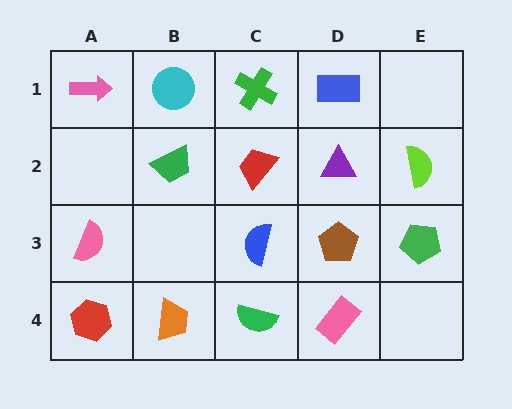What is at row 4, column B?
An orange trapezoid.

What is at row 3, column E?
A green pentagon.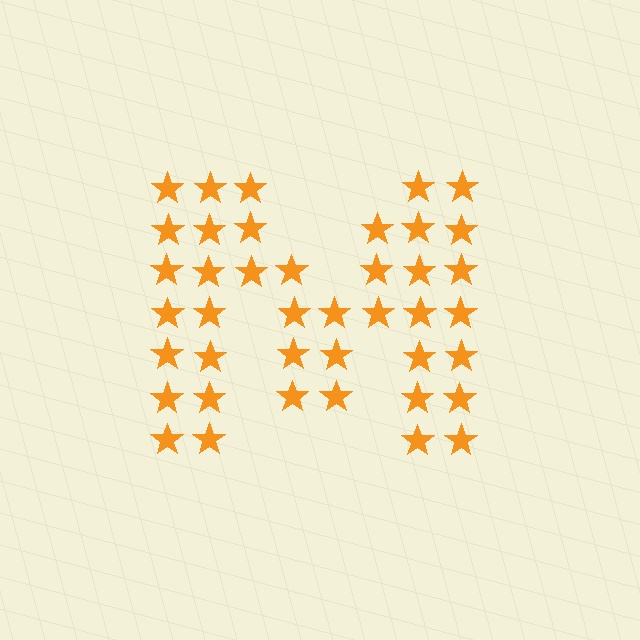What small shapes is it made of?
It is made of small stars.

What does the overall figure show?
The overall figure shows the letter M.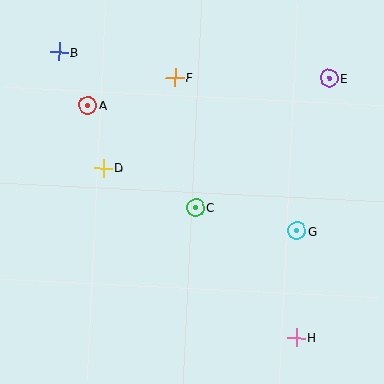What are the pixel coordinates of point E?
Point E is at (329, 78).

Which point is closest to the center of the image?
Point C at (196, 207) is closest to the center.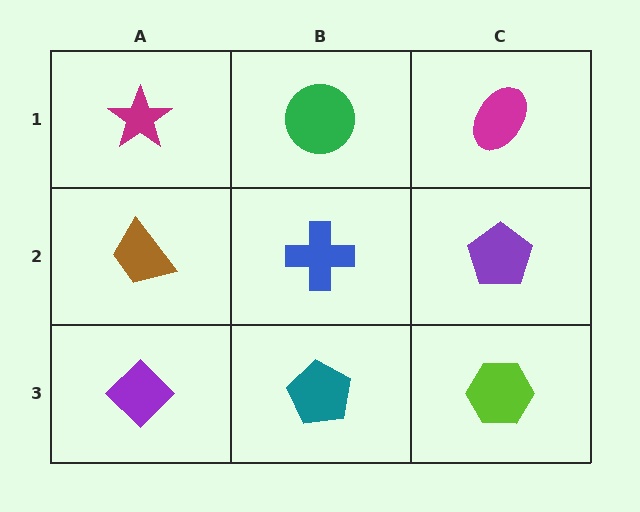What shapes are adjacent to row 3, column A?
A brown trapezoid (row 2, column A), a teal pentagon (row 3, column B).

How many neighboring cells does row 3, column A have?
2.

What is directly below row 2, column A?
A purple diamond.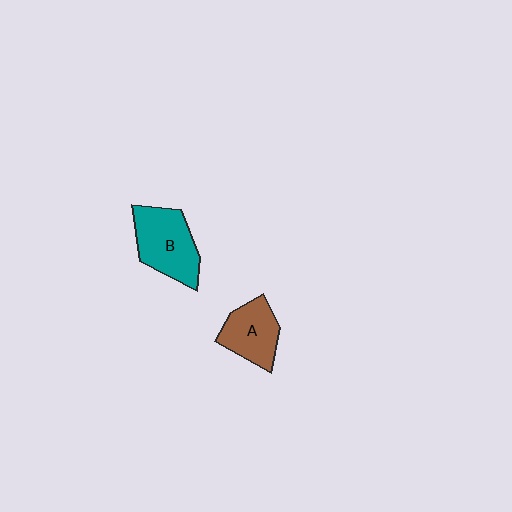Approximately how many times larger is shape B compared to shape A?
Approximately 1.3 times.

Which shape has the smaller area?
Shape A (brown).